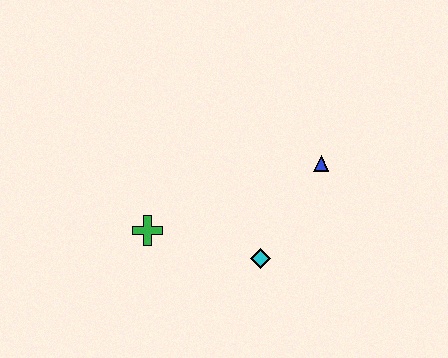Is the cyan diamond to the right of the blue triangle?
No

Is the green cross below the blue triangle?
Yes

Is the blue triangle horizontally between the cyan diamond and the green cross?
No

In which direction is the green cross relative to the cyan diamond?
The green cross is to the left of the cyan diamond.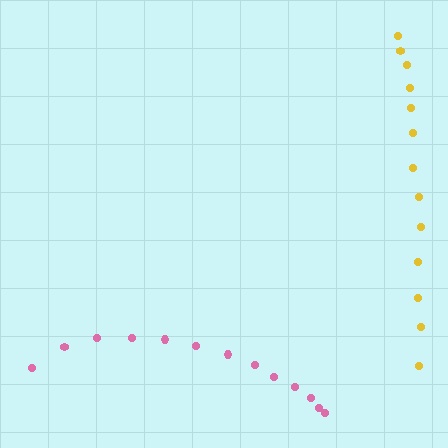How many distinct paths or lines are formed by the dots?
There are 2 distinct paths.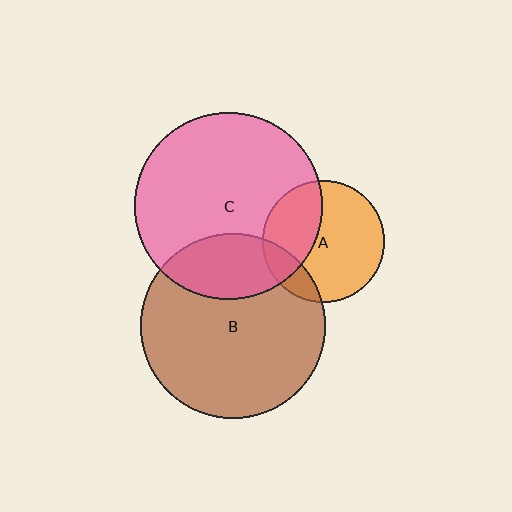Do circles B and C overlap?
Yes.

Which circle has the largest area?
Circle C (pink).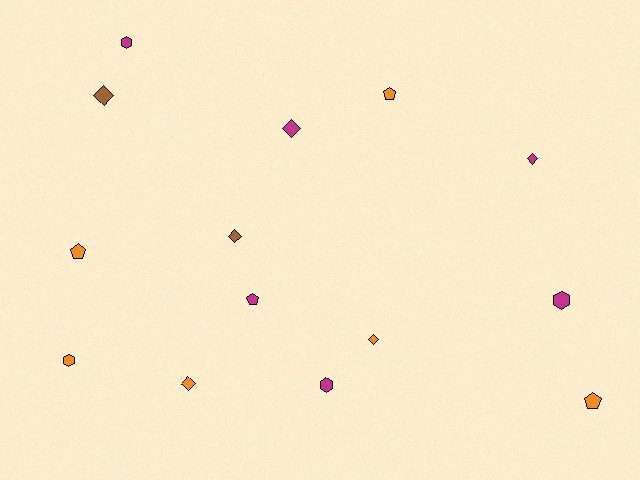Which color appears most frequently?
Orange, with 6 objects.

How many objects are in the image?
There are 14 objects.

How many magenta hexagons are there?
There are 3 magenta hexagons.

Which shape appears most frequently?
Diamond, with 6 objects.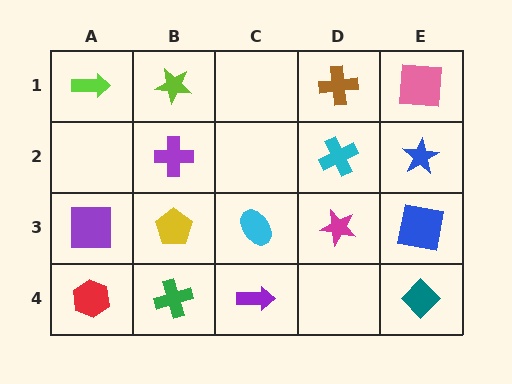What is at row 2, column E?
A blue star.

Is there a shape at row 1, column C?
No, that cell is empty.